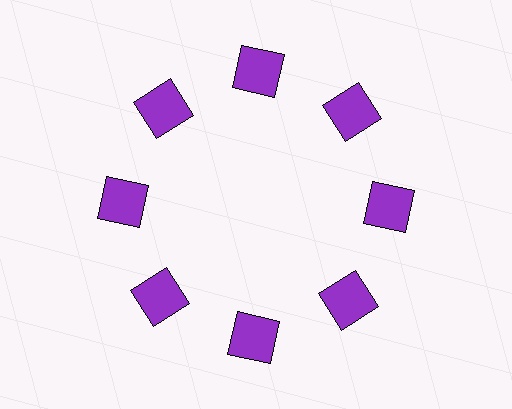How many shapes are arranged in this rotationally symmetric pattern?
There are 8 shapes, arranged in 8 groups of 1.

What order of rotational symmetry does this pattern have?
This pattern has 8-fold rotational symmetry.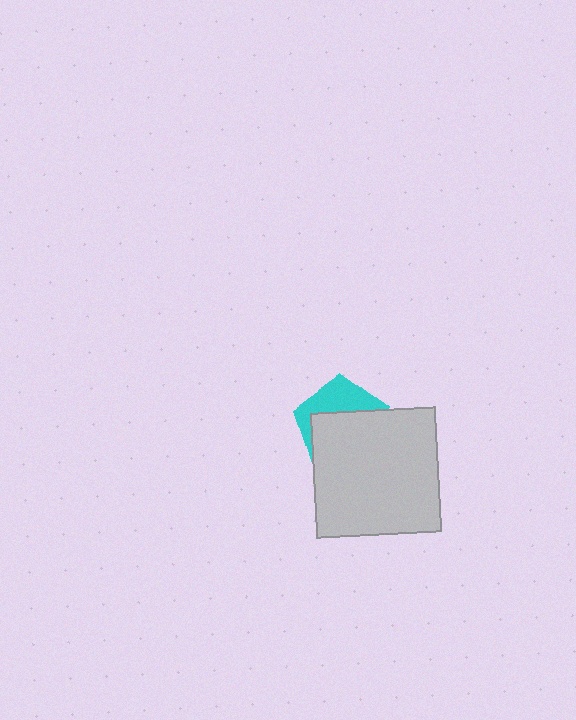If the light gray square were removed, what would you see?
You would see the complete cyan pentagon.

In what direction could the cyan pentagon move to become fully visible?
The cyan pentagon could move up. That would shift it out from behind the light gray square entirely.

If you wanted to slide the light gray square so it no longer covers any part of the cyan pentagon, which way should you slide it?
Slide it down — that is the most direct way to separate the two shapes.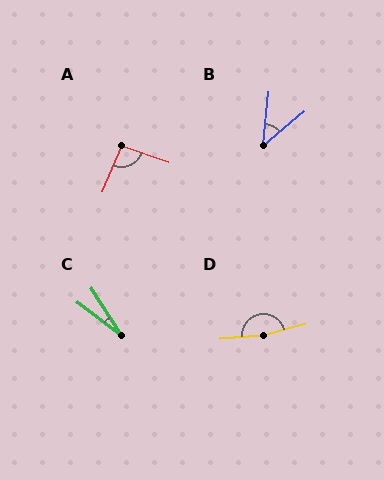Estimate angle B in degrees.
Approximately 45 degrees.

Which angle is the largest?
D, at approximately 169 degrees.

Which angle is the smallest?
C, at approximately 20 degrees.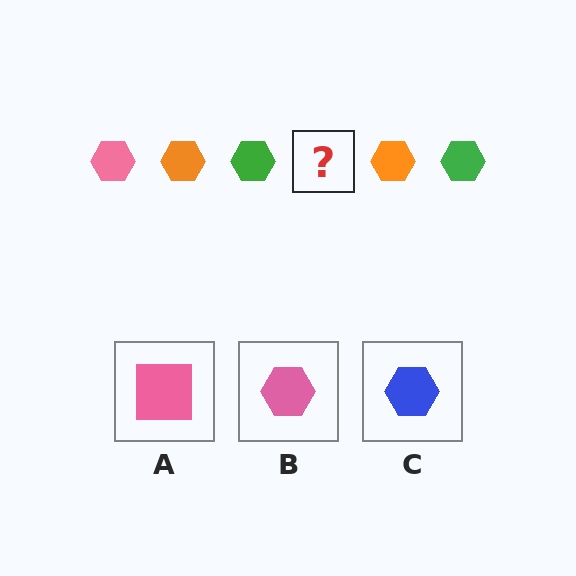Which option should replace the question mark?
Option B.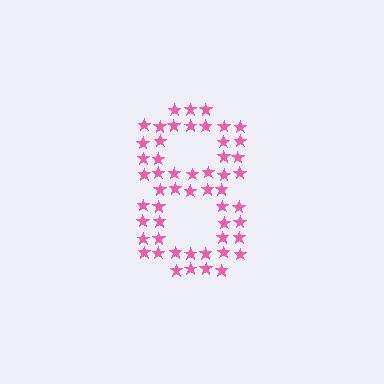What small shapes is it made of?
It is made of small stars.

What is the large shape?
The large shape is the digit 8.